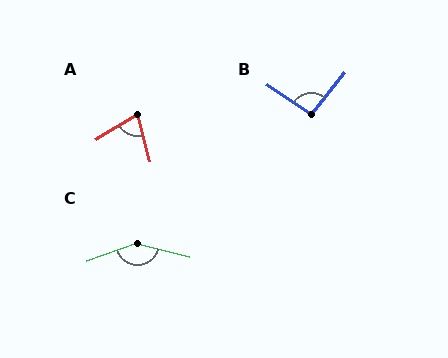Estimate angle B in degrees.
Approximately 95 degrees.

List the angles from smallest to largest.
A (73°), B (95°), C (146°).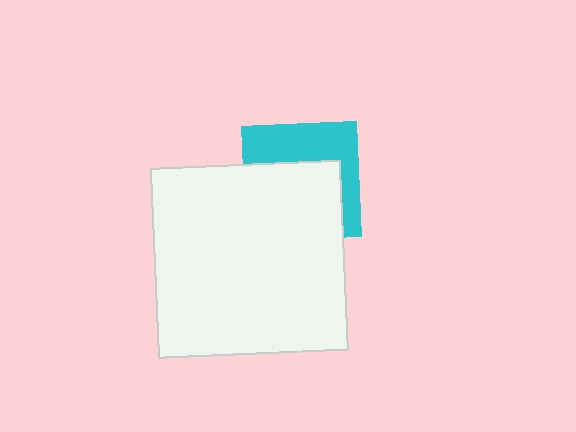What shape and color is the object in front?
The object in front is a white square.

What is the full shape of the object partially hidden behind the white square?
The partially hidden object is a cyan square.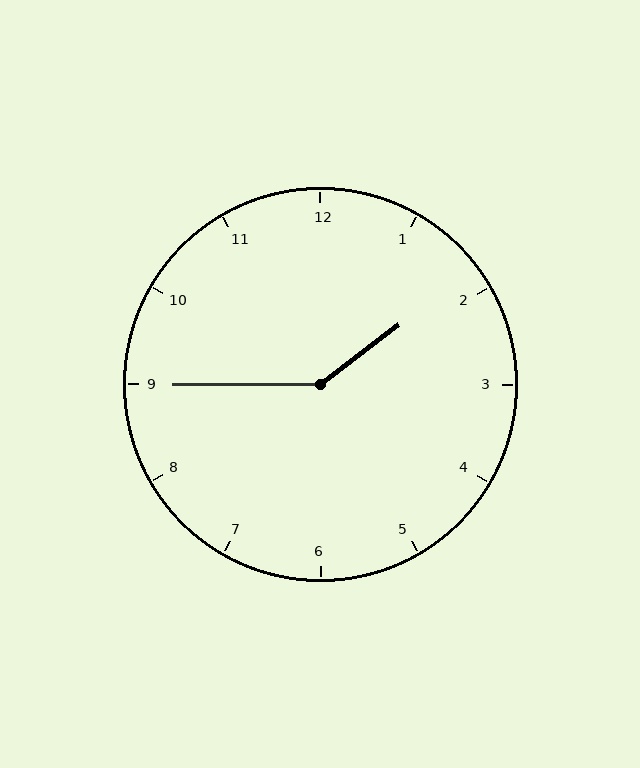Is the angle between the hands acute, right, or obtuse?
It is obtuse.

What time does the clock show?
1:45.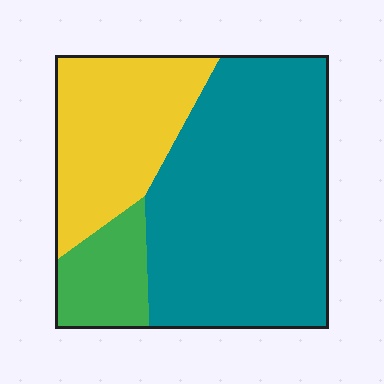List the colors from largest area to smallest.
From largest to smallest: teal, yellow, green.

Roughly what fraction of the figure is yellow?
Yellow takes up between a quarter and a half of the figure.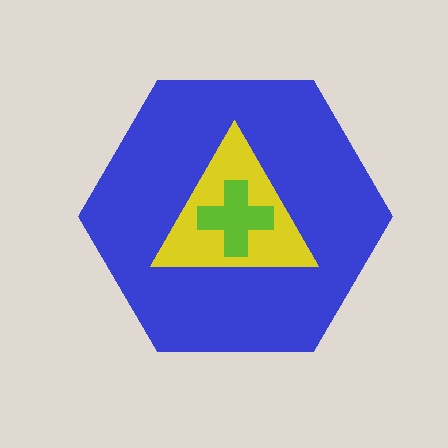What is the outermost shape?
The blue hexagon.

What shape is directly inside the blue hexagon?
The yellow triangle.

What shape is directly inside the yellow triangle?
The lime cross.